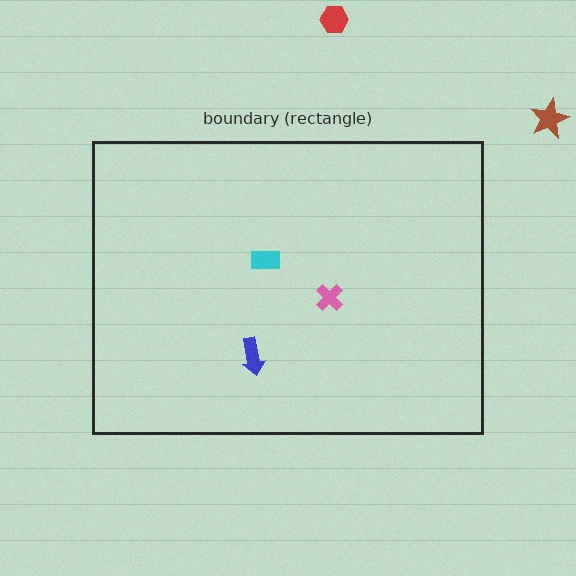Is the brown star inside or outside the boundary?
Outside.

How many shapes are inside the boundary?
3 inside, 2 outside.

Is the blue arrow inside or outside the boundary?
Inside.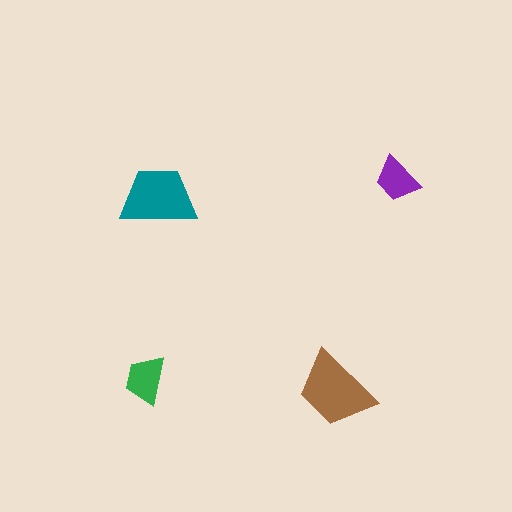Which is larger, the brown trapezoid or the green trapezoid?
The brown one.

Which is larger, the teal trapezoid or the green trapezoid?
The teal one.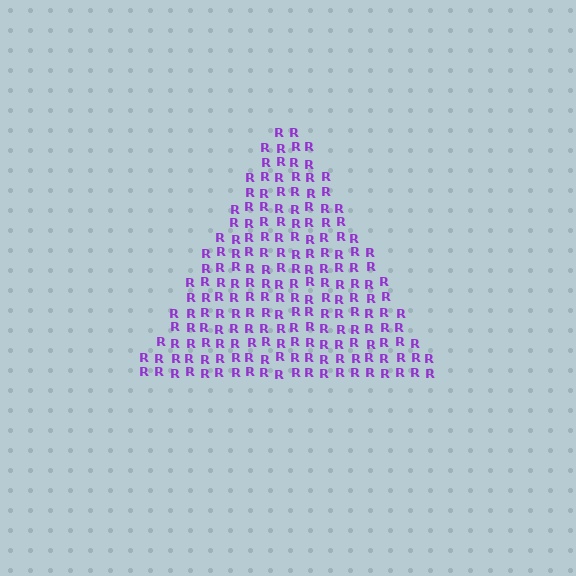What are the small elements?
The small elements are letter R's.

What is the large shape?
The large shape is a triangle.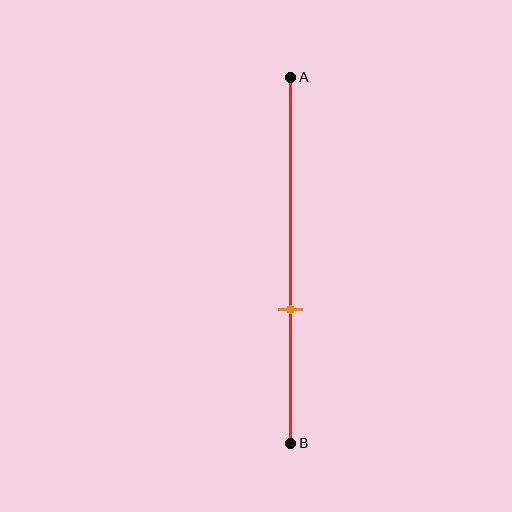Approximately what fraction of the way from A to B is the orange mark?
The orange mark is approximately 65% of the way from A to B.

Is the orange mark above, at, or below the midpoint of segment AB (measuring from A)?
The orange mark is below the midpoint of segment AB.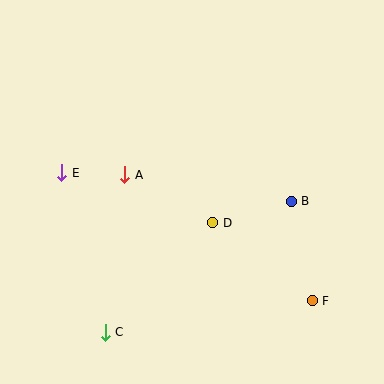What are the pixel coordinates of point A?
Point A is at (125, 175).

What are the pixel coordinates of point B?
Point B is at (291, 201).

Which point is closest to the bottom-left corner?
Point C is closest to the bottom-left corner.